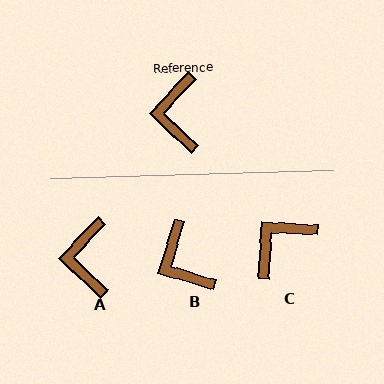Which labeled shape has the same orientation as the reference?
A.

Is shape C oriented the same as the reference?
No, it is off by about 50 degrees.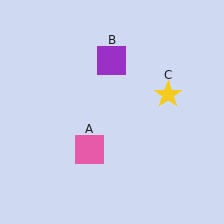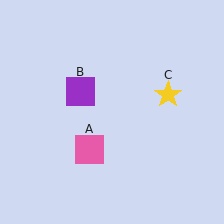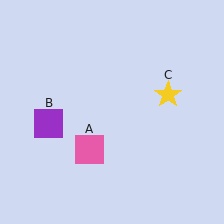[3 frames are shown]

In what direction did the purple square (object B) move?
The purple square (object B) moved down and to the left.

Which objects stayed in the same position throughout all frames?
Pink square (object A) and yellow star (object C) remained stationary.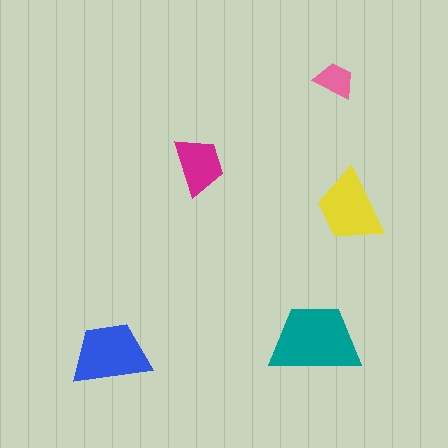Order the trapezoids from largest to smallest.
the teal one, the blue one, the yellow one, the magenta one, the pink one.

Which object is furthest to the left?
The blue trapezoid is leftmost.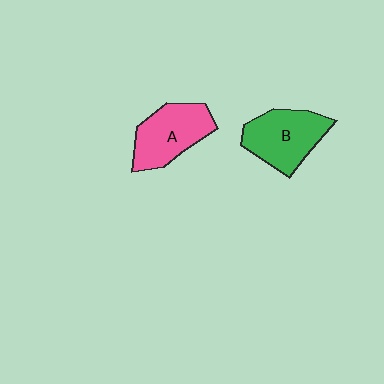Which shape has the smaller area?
Shape A (pink).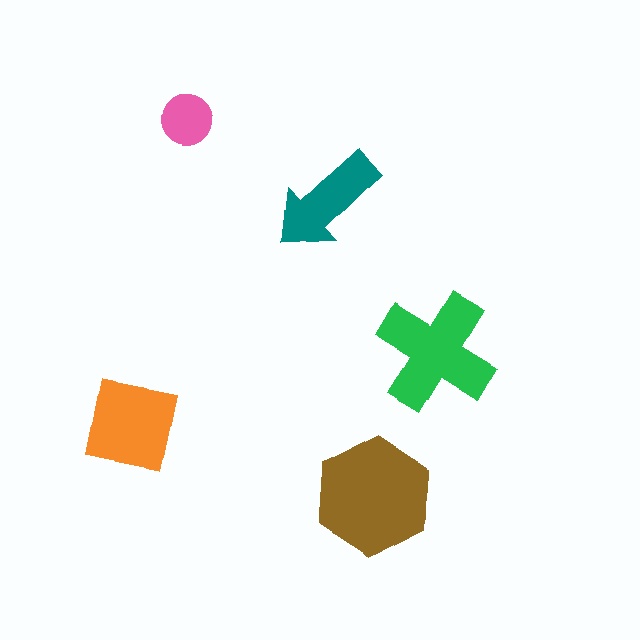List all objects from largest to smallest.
The brown hexagon, the green cross, the orange square, the teal arrow, the pink circle.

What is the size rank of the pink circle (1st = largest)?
5th.